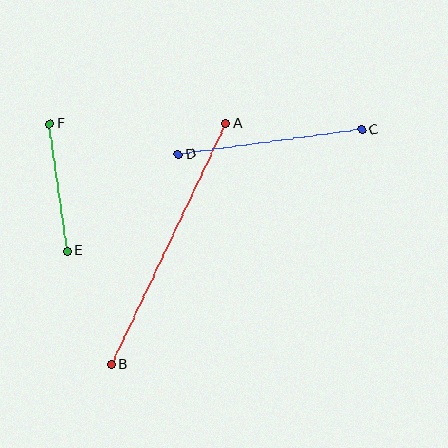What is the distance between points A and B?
The distance is approximately 267 pixels.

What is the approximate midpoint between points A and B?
The midpoint is at approximately (169, 244) pixels.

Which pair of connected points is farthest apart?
Points A and B are farthest apart.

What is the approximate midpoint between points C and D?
The midpoint is at approximately (270, 142) pixels.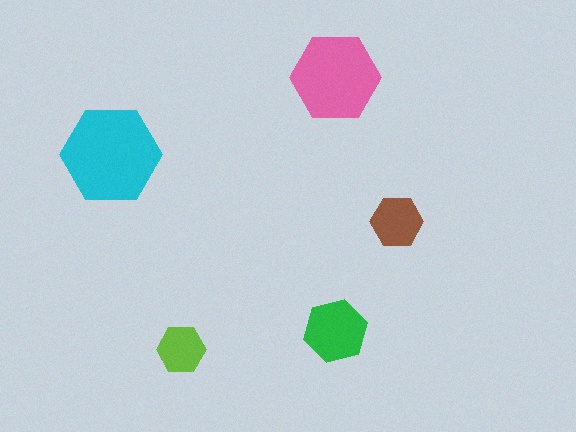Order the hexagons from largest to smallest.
the cyan one, the pink one, the green one, the brown one, the lime one.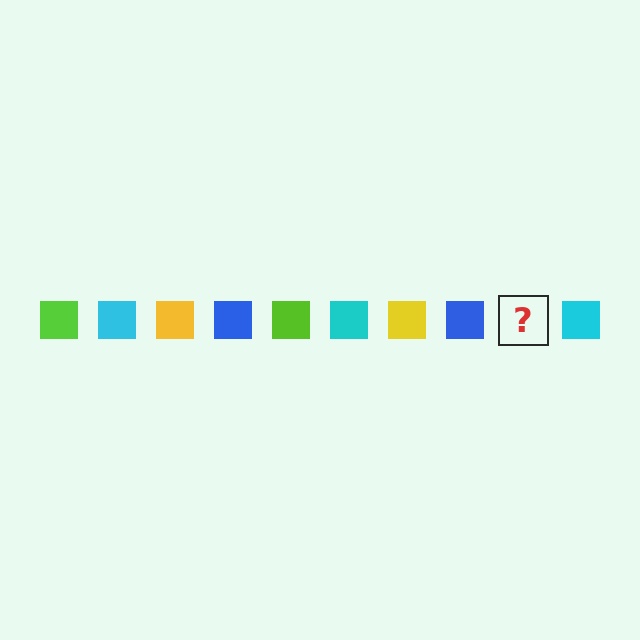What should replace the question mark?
The question mark should be replaced with a lime square.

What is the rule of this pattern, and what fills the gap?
The rule is that the pattern cycles through lime, cyan, yellow, blue squares. The gap should be filled with a lime square.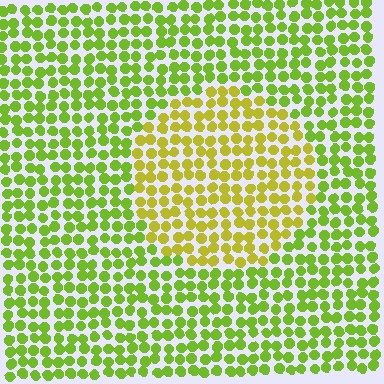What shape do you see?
I see a circle.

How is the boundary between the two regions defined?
The boundary is defined purely by a slight shift in hue (about 30 degrees). Spacing, size, and orientation are identical on both sides.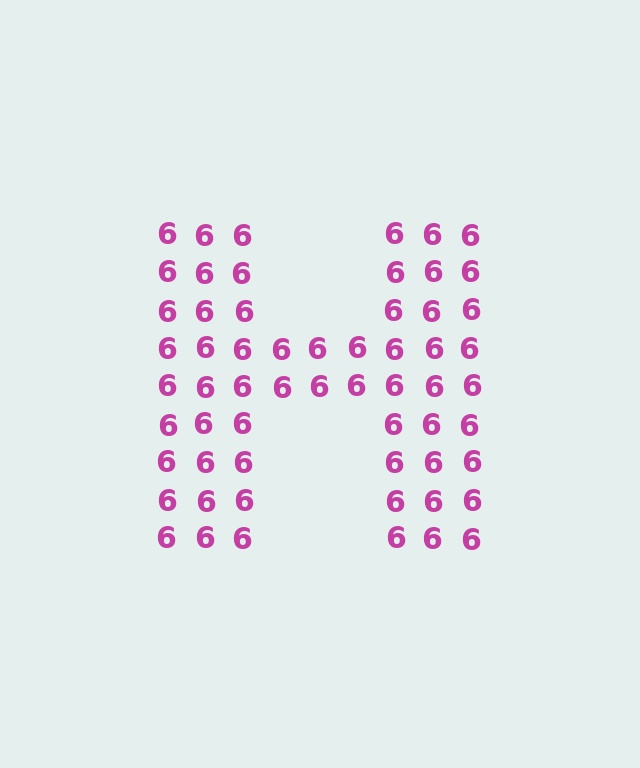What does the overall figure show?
The overall figure shows the letter H.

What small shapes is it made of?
It is made of small digit 6's.